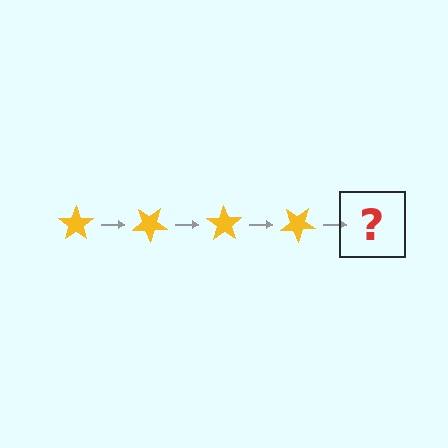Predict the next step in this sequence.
The next step is a yellow star rotated 140 degrees.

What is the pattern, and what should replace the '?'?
The pattern is that the star rotates 35 degrees each step. The '?' should be a yellow star rotated 140 degrees.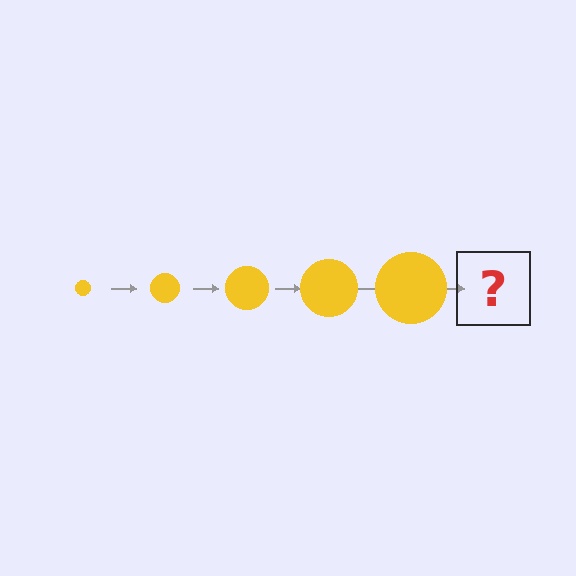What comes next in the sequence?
The next element should be a yellow circle, larger than the previous one.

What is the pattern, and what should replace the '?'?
The pattern is that the circle gets progressively larger each step. The '?' should be a yellow circle, larger than the previous one.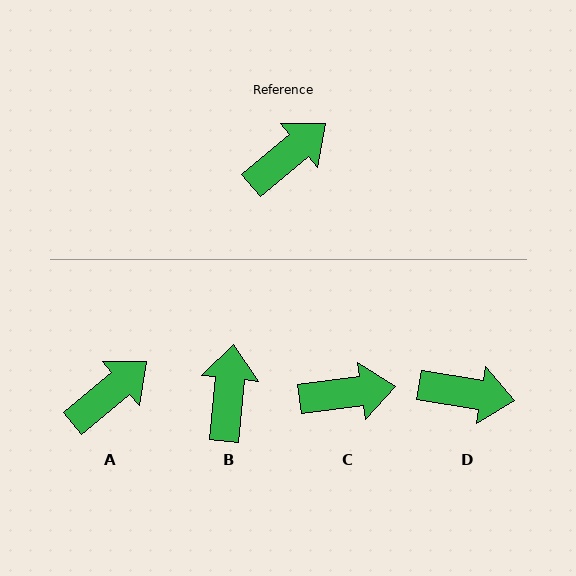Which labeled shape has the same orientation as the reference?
A.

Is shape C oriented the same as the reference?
No, it is off by about 32 degrees.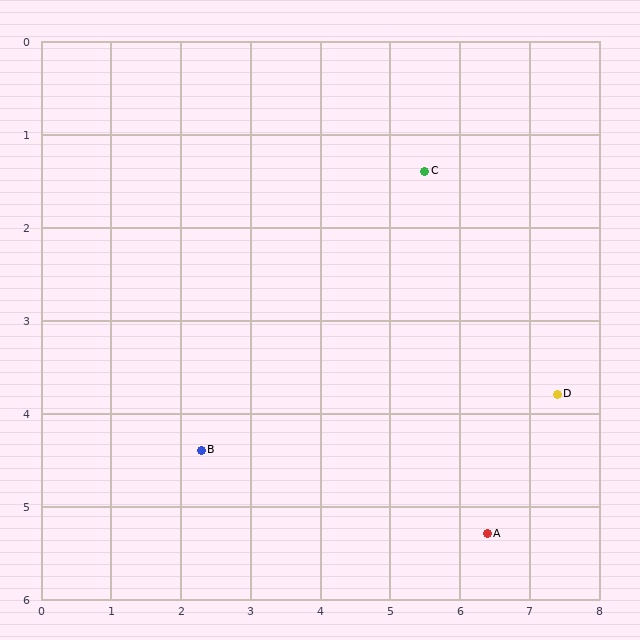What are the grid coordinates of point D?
Point D is at approximately (7.4, 3.8).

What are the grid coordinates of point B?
Point B is at approximately (2.3, 4.4).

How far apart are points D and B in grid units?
Points D and B are about 5.1 grid units apart.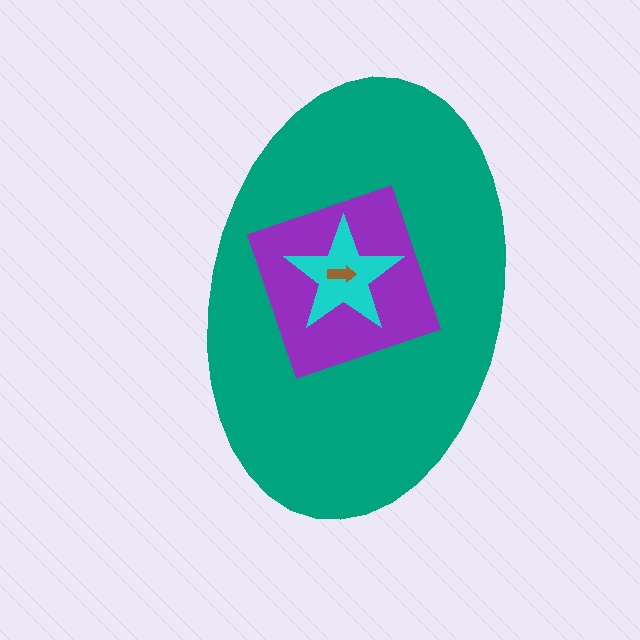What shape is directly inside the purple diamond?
The cyan star.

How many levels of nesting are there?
4.